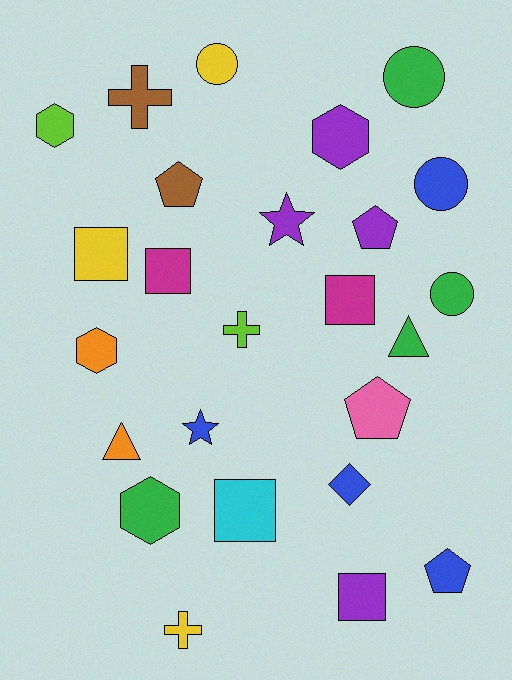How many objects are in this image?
There are 25 objects.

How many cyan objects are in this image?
There is 1 cyan object.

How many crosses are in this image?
There are 3 crosses.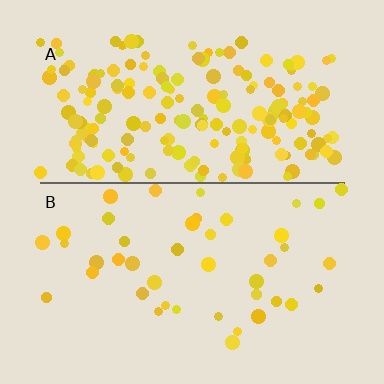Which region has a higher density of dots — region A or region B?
A (the top).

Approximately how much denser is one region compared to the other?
Approximately 4.2× — region A over region B.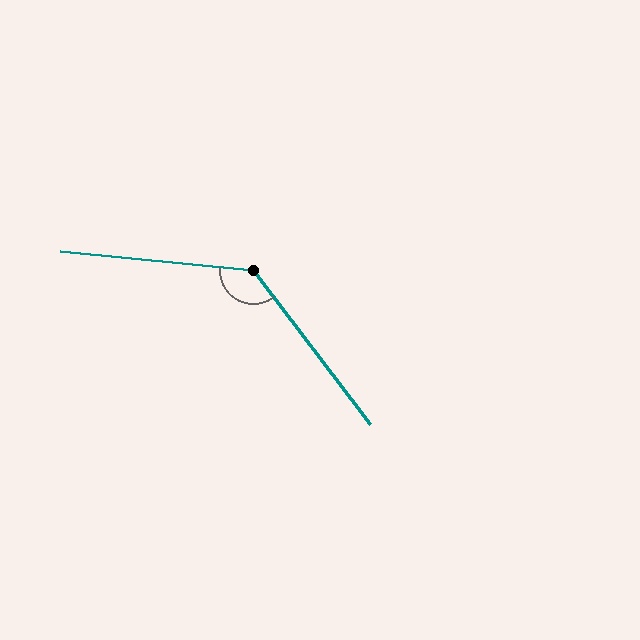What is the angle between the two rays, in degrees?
Approximately 133 degrees.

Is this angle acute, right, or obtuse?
It is obtuse.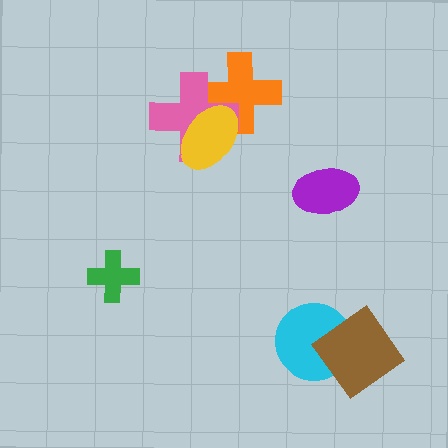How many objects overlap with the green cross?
0 objects overlap with the green cross.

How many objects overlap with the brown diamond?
1 object overlaps with the brown diamond.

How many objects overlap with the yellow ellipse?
2 objects overlap with the yellow ellipse.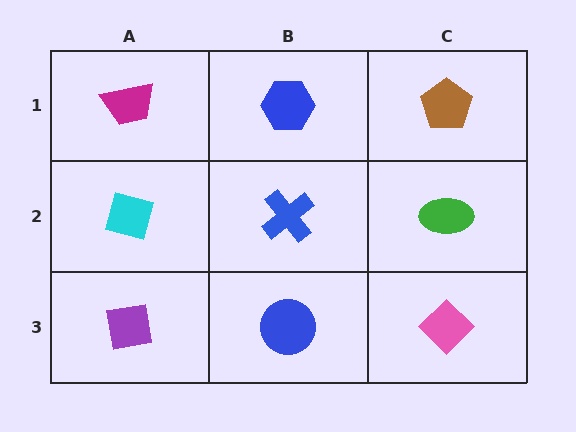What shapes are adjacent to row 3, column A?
A cyan square (row 2, column A), a blue circle (row 3, column B).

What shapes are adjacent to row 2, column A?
A magenta trapezoid (row 1, column A), a purple square (row 3, column A), a blue cross (row 2, column B).